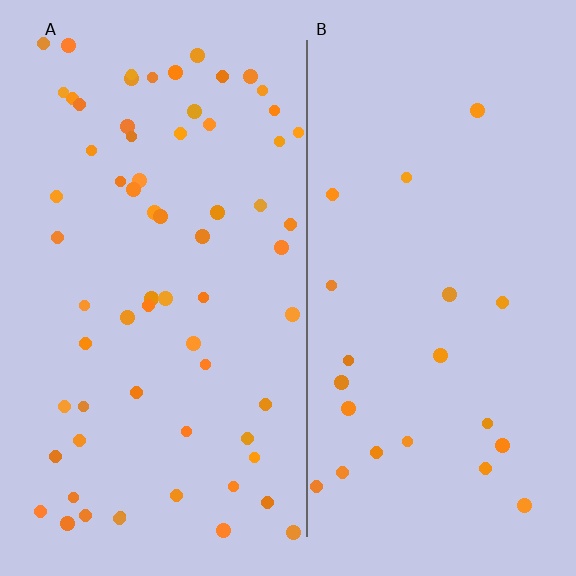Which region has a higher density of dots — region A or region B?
A (the left).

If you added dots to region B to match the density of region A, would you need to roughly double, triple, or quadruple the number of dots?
Approximately triple.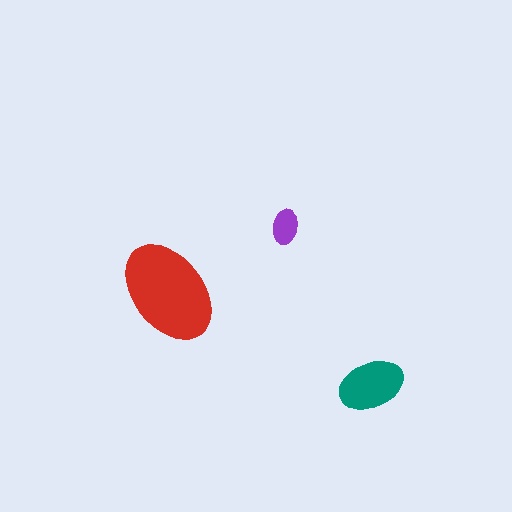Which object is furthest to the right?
The teal ellipse is rightmost.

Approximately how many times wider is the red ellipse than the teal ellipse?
About 1.5 times wider.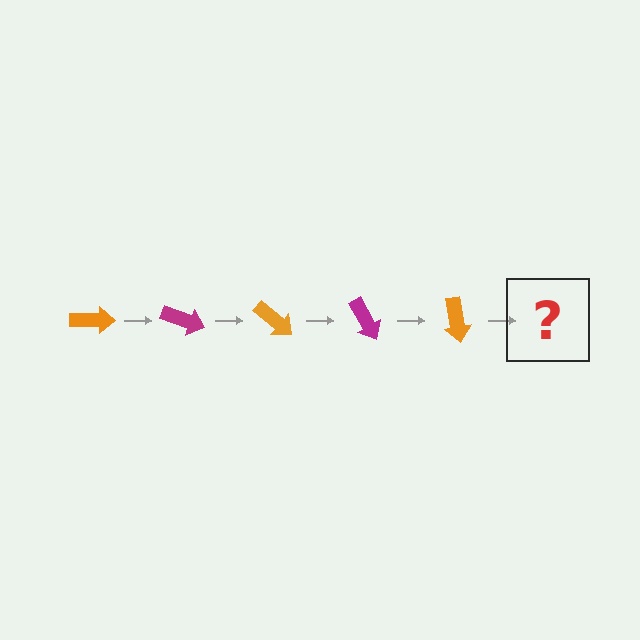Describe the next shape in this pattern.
It should be a magenta arrow, rotated 100 degrees from the start.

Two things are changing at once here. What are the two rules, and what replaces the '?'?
The two rules are that it rotates 20 degrees each step and the color cycles through orange and magenta. The '?' should be a magenta arrow, rotated 100 degrees from the start.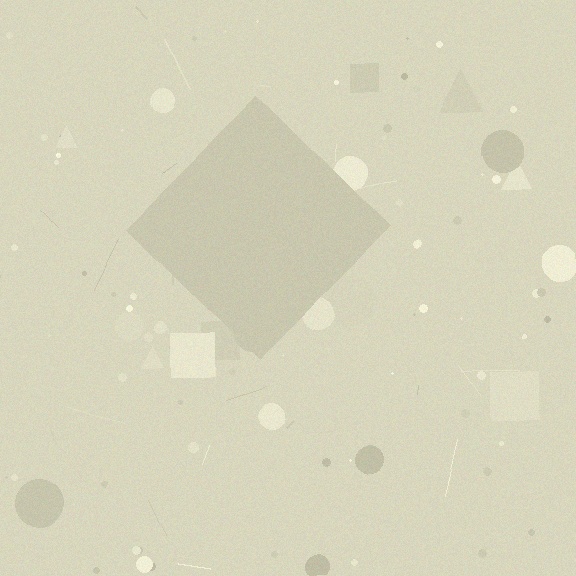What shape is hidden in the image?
A diamond is hidden in the image.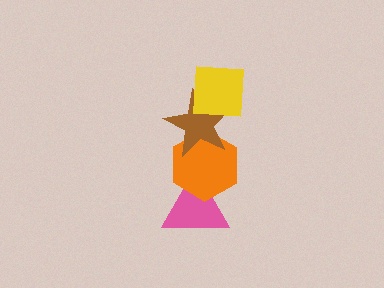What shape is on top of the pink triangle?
The orange hexagon is on top of the pink triangle.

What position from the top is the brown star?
The brown star is 2nd from the top.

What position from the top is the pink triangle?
The pink triangle is 4th from the top.